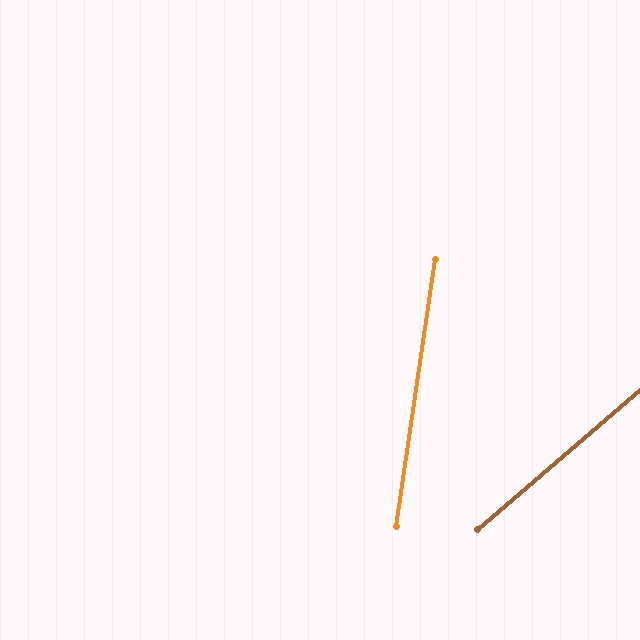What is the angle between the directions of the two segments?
Approximately 41 degrees.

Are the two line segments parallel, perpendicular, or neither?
Neither parallel nor perpendicular — they differ by about 41°.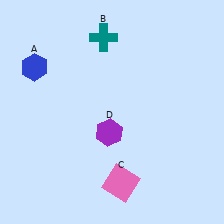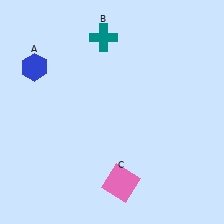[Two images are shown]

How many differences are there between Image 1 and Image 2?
There is 1 difference between the two images.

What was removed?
The purple hexagon (D) was removed in Image 2.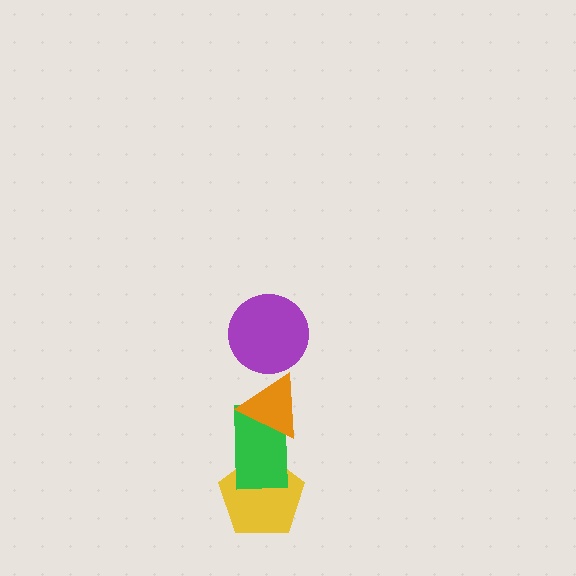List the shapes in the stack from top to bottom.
From top to bottom: the purple circle, the orange triangle, the green rectangle, the yellow pentagon.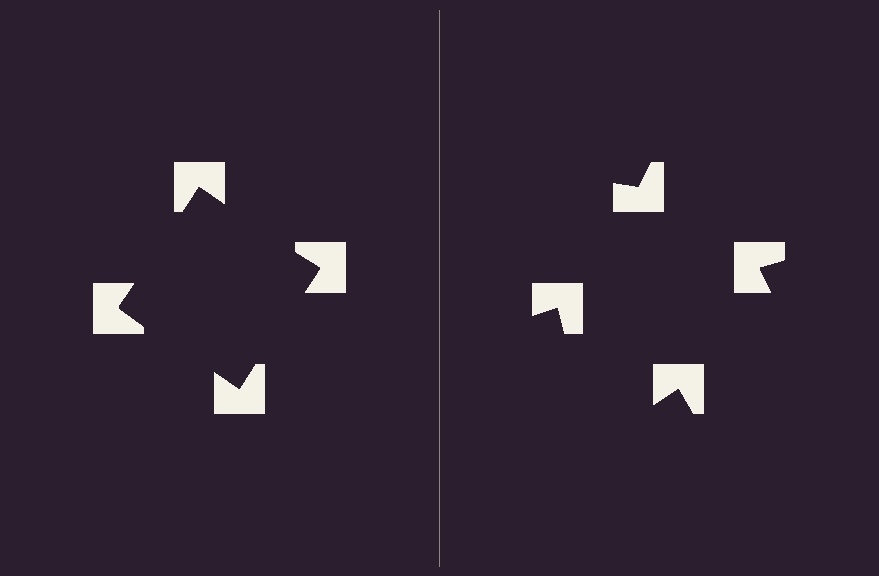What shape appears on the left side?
An illusory square.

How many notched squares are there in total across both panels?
8 — 4 on each side.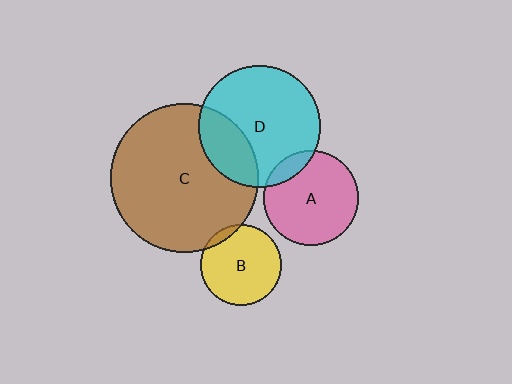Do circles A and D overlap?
Yes.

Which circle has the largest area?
Circle C (brown).